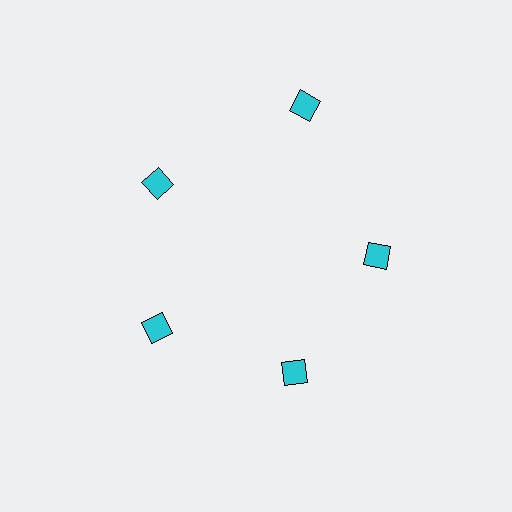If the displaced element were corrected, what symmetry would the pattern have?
It would have 5-fold rotational symmetry — the pattern would map onto itself every 72 degrees.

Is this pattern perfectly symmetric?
No. The 5 cyan diamonds are arranged in a ring, but one element near the 1 o'clock position is pushed outward from the center, breaking the 5-fold rotational symmetry.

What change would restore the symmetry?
The symmetry would be restored by moving it inward, back onto the ring so that all 5 diamonds sit at equal angles and equal distance from the center.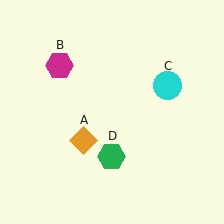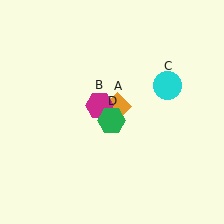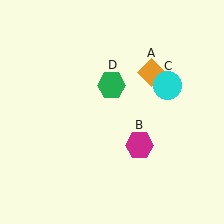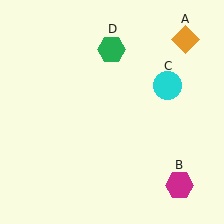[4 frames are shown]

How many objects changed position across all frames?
3 objects changed position: orange diamond (object A), magenta hexagon (object B), green hexagon (object D).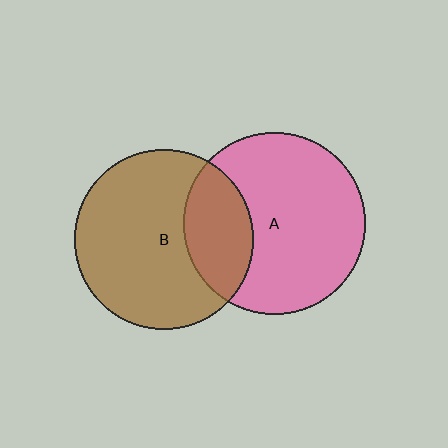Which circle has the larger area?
Circle A (pink).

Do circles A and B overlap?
Yes.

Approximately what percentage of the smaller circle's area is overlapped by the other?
Approximately 25%.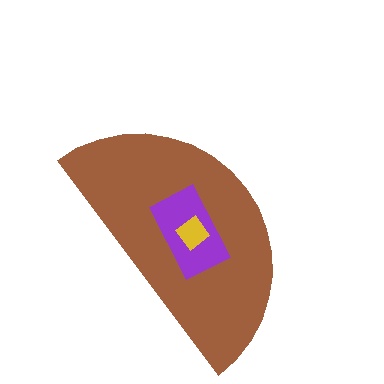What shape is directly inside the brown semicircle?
The purple rectangle.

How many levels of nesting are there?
3.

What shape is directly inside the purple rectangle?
The yellow diamond.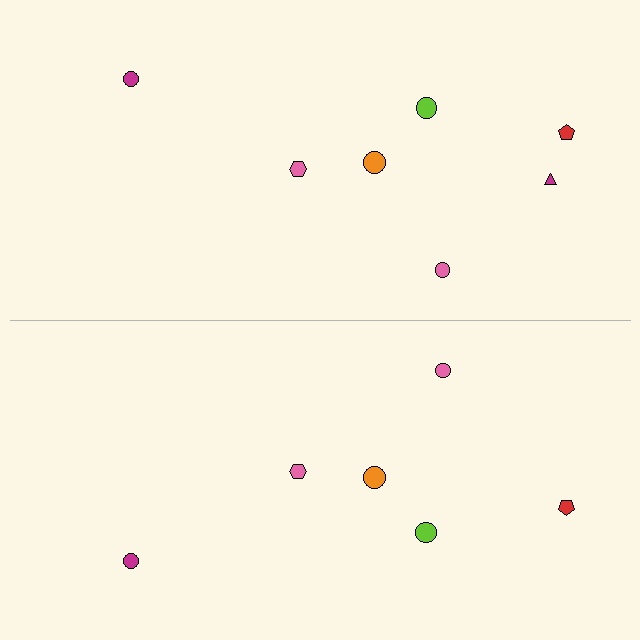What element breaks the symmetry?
A magenta triangle is missing from the bottom side.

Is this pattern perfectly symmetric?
No, the pattern is not perfectly symmetric. A magenta triangle is missing from the bottom side.